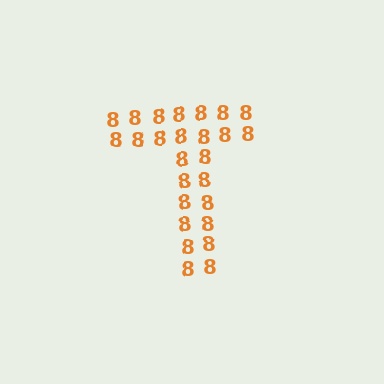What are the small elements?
The small elements are digit 8's.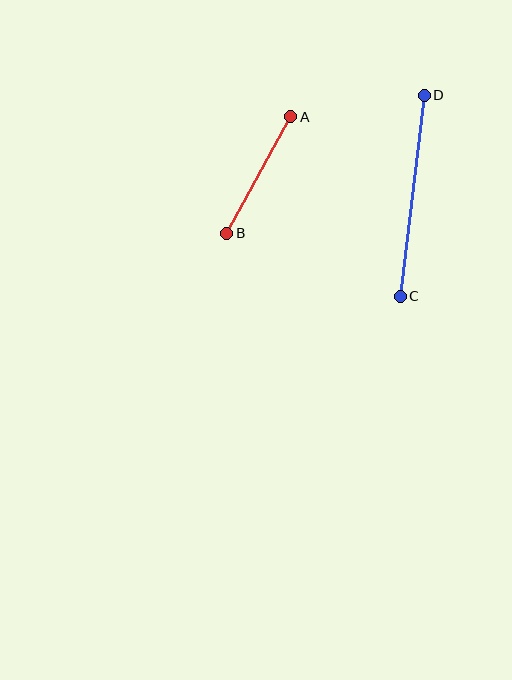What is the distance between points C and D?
The distance is approximately 202 pixels.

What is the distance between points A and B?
The distance is approximately 133 pixels.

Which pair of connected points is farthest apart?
Points C and D are farthest apart.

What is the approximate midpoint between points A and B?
The midpoint is at approximately (259, 175) pixels.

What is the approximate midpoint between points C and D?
The midpoint is at approximately (412, 196) pixels.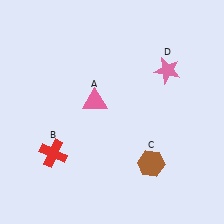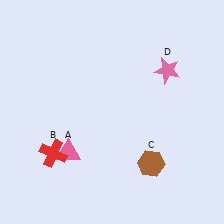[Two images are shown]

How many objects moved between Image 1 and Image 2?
1 object moved between the two images.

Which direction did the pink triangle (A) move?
The pink triangle (A) moved down.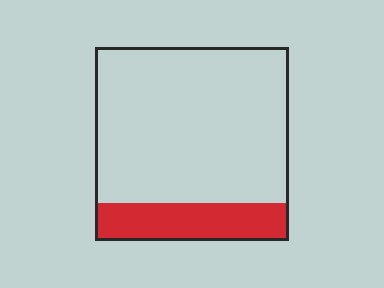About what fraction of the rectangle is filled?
About one fifth (1/5).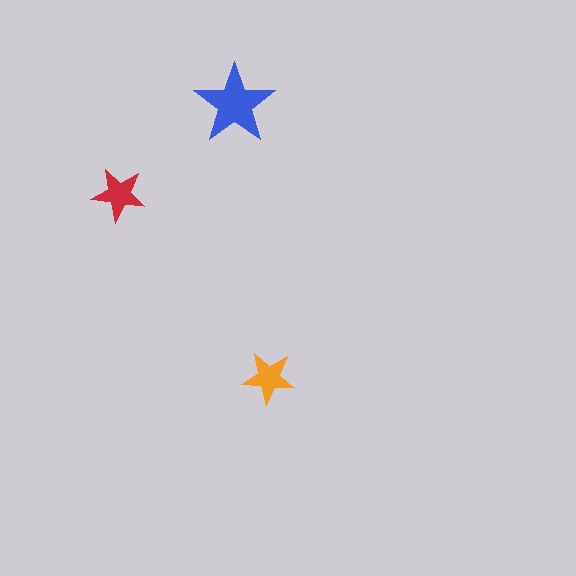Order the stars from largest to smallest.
the blue one, the red one, the orange one.